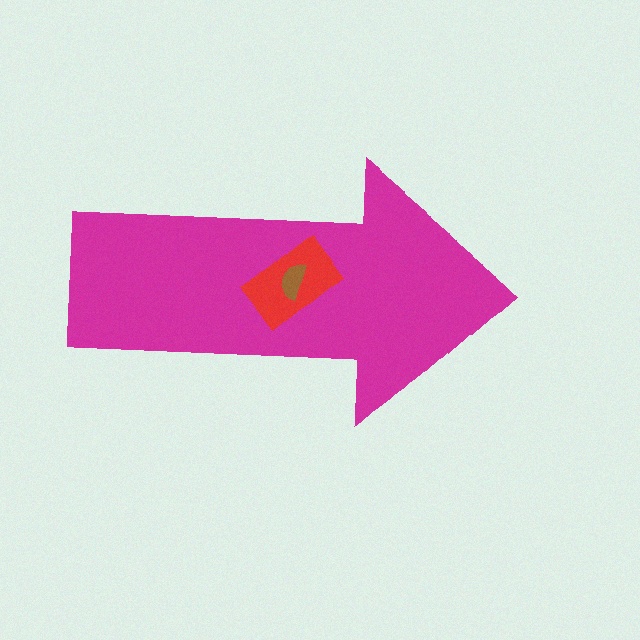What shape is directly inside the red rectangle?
The brown semicircle.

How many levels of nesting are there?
3.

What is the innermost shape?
The brown semicircle.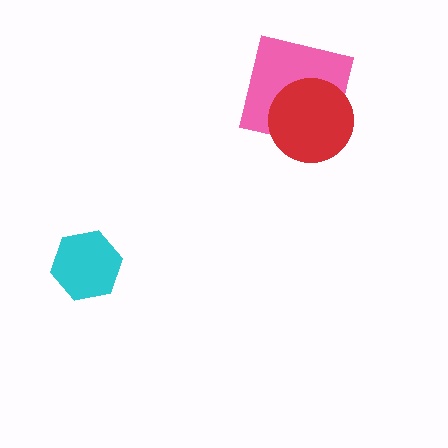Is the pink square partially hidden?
Yes, it is partially covered by another shape.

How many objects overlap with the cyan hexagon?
0 objects overlap with the cyan hexagon.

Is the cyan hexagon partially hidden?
No, no other shape covers it.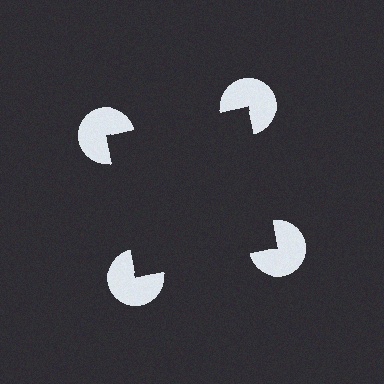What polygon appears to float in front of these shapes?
An illusory square — its edges are inferred from the aligned wedge cuts in the pac-man discs, not physically drawn.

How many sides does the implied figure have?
4 sides.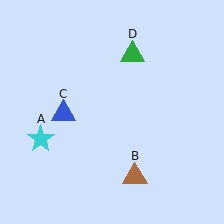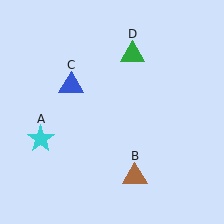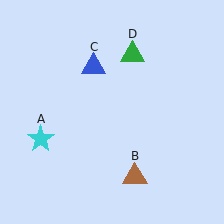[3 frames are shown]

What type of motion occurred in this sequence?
The blue triangle (object C) rotated clockwise around the center of the scene.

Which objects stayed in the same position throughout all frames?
Cyan star (object A) and brown triangle (object B) and green triangle (object D) remained stationary.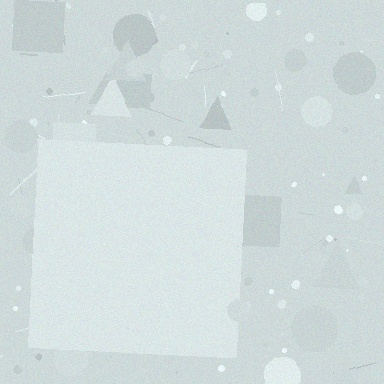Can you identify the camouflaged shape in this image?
The camouflaged shape is a square.